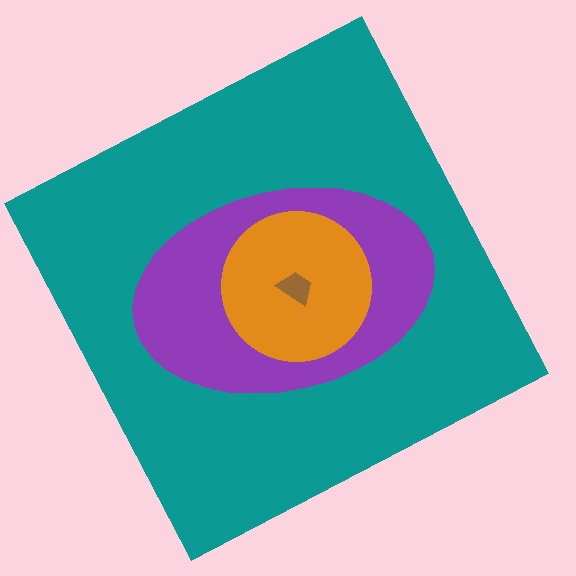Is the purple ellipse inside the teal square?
Yes.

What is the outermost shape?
The teal square.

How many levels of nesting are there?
4.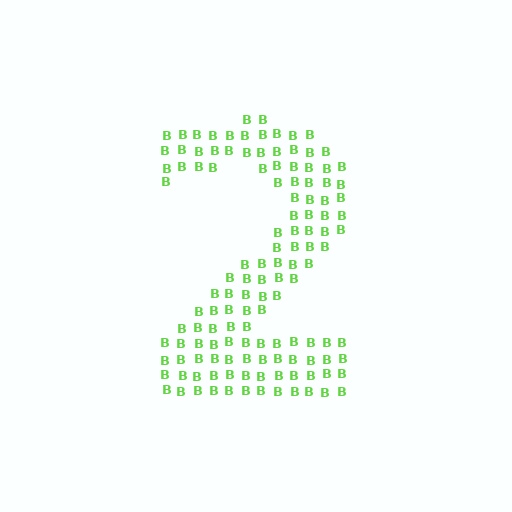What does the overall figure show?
The overall figure shows the digit 2.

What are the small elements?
The small elements are letter B's.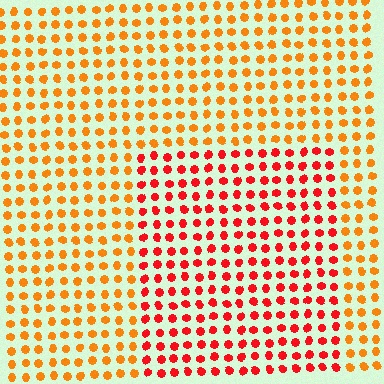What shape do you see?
I see a rectangle.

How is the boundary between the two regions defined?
The boundary is defined purely by a slight shift in hue (about 34 degrees). Spacing, size, and orientation are identical on both sides.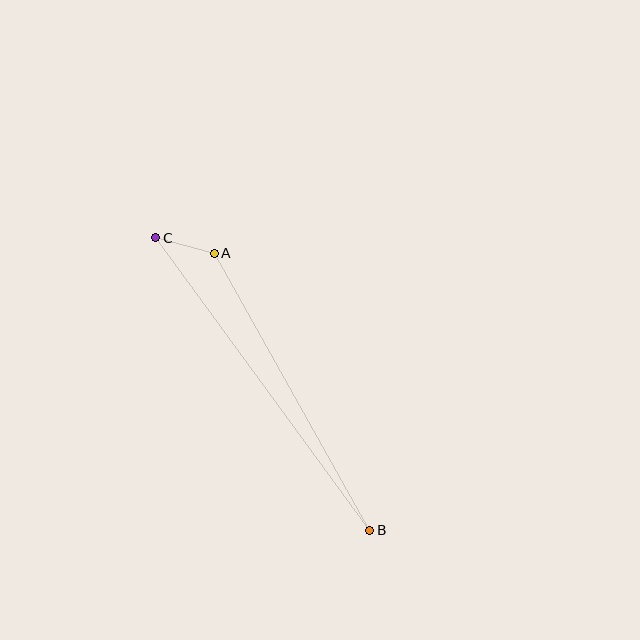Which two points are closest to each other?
Points A and C are closest to each other.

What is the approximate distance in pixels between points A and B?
The distance between A and B is approximately 317 pixels.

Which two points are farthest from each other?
Points B and C are farthest from each other.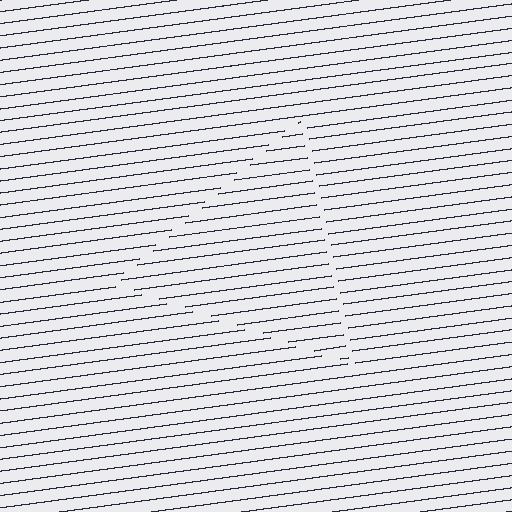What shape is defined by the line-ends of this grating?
An illusory triangle. The interior of the shape contains the same grating, shifted by half a period — the contour is defined by the phase discontinuity where line-ends from the inner and outer gratings abut.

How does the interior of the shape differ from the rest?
The interior of the shape contains the same grating, shifted by half a period — the contour is defined by the phase discontinuity where line-ends from the inner and outer gratings abut.